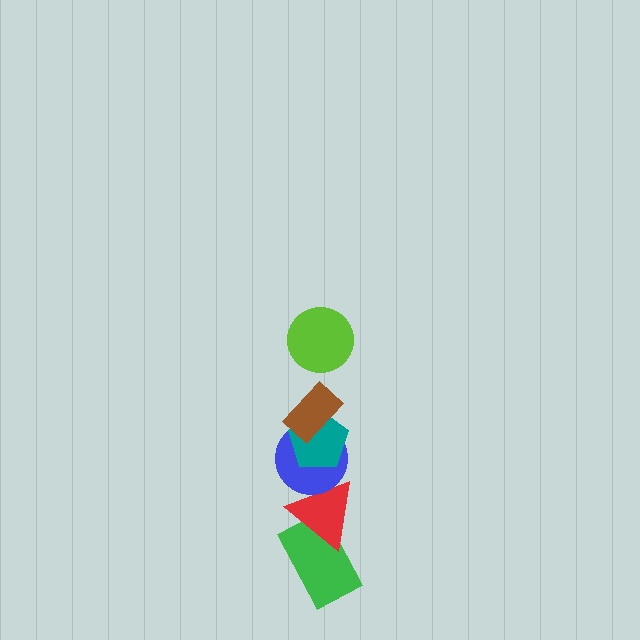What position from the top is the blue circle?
The blue circle is 4th from the top.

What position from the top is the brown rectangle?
The brown rectangle is 2nd from the top.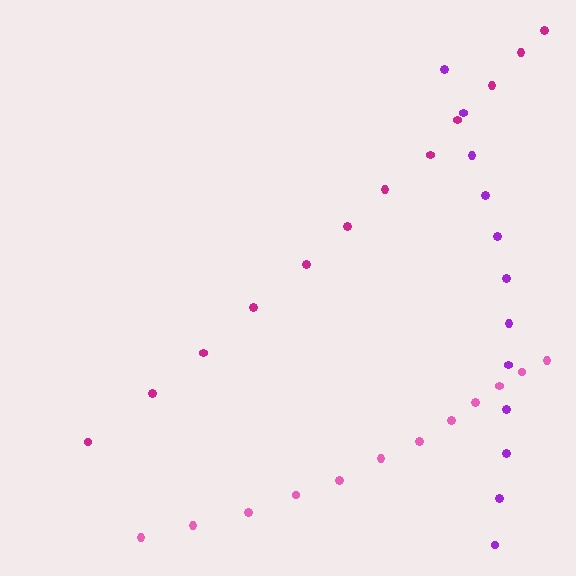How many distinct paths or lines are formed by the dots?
There are 3 distinct paths.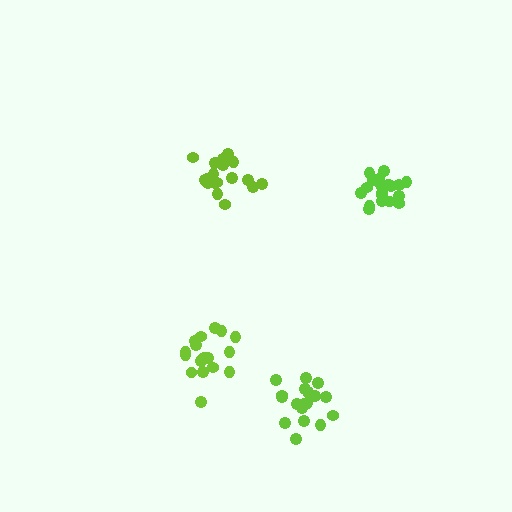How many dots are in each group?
Group 1: 20 dots, Group 2: 17 dots, Group 3: 19 dots, Group 4: 18 dots (74 total).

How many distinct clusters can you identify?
There are 4 distinct clusters.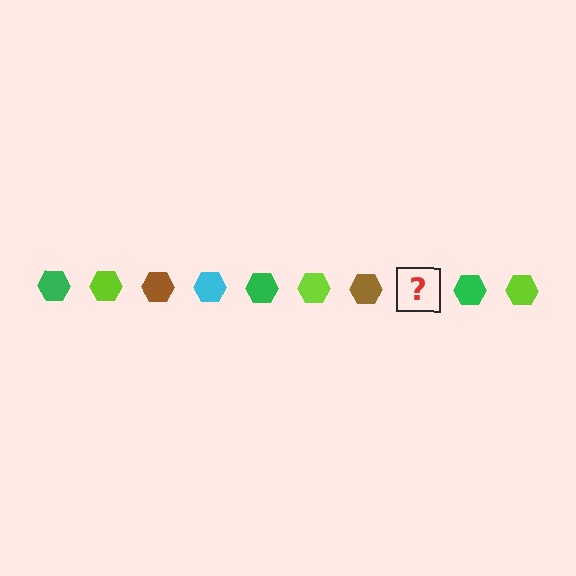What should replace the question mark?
The question mark should be replaced with a cyan hexagon.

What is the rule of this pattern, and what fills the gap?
The rule is that the pattern cycles through green, lime, brown, cyan hexagons. The gap should be filled with a cyan hexagon.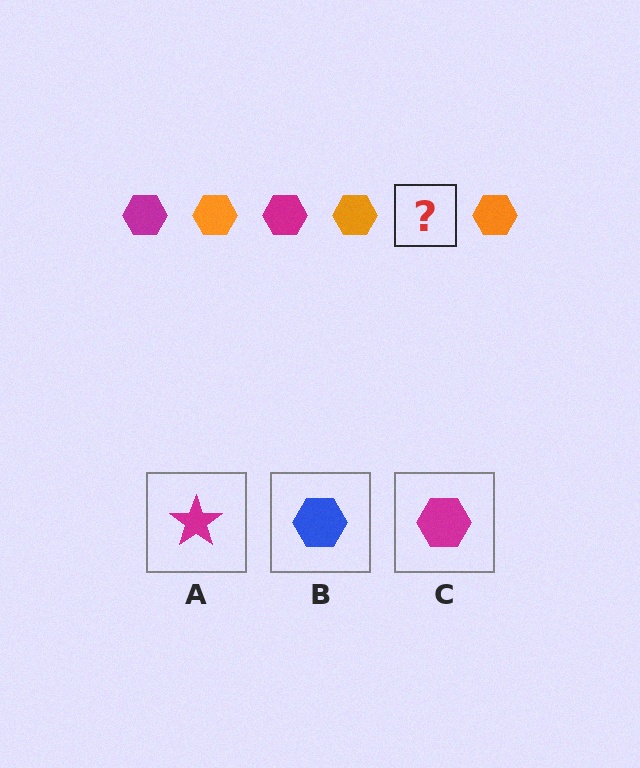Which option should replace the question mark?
Option C.